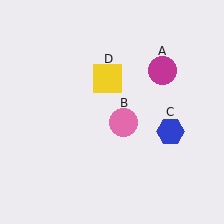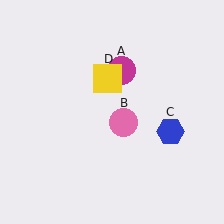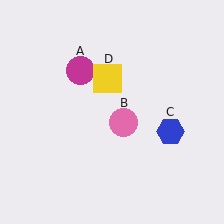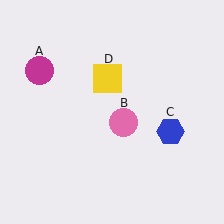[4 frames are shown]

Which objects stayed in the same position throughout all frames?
Pink circle (object B) and blue hexagon (object C) and yellow square (object D) remained stationary.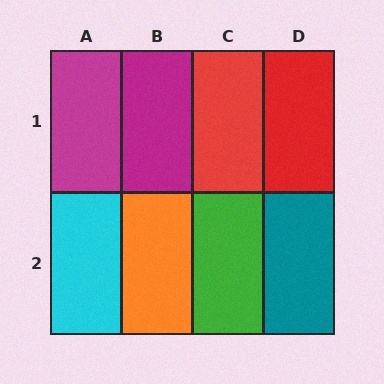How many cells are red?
2 cells are red.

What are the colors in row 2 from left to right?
Cyan, orange, green, teal.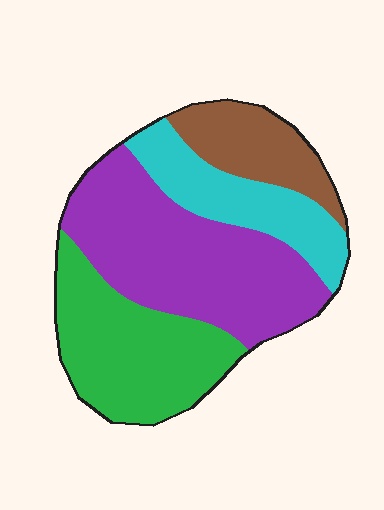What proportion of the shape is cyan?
Cyan covers 18% of the shape.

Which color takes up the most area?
Purple, at roughly 40%.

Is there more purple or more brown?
Purple.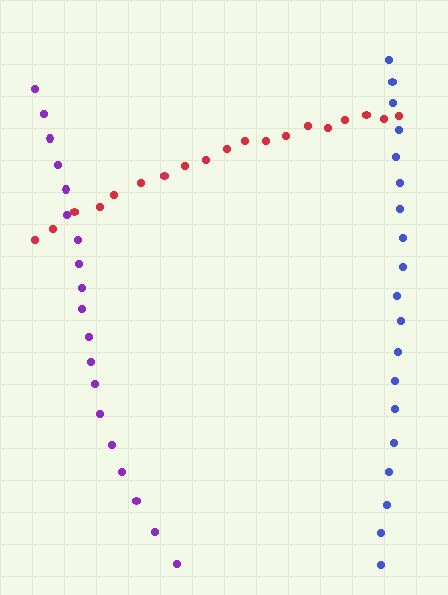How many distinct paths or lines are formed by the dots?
There are 3 distinct paths.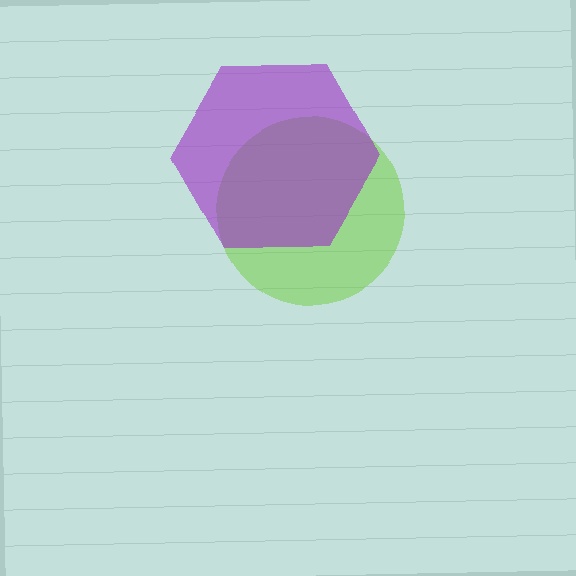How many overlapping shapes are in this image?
There are 2 overlapping shapes in the image.